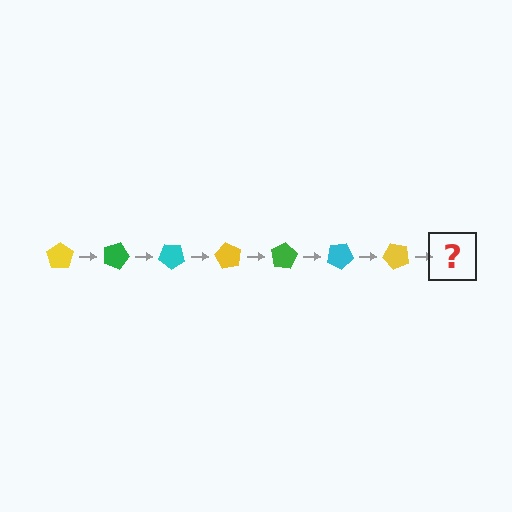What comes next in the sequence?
The next element should be a green pentagon, rotated 140 degrees from the start.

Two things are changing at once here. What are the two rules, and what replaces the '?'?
The two rules are that it rotates 20 degrees each step and the color cycles through yellow, green, and cyan. The '?' should be a green pentagon, rotated 140 degrees from the start.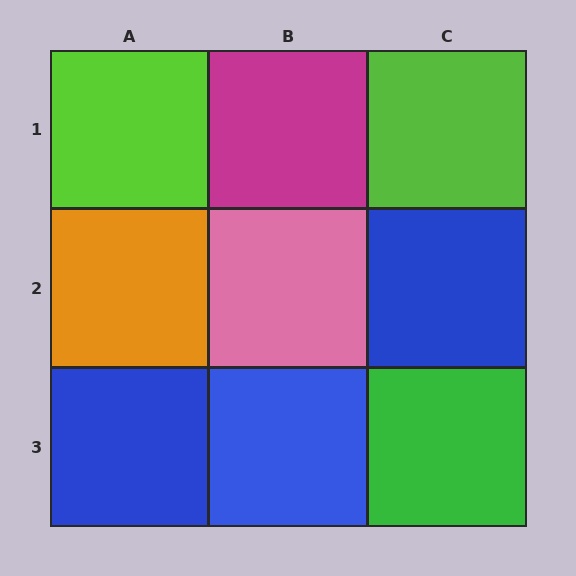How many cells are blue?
3 cells are blue.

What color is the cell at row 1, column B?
Magenta.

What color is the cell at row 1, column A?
Lime.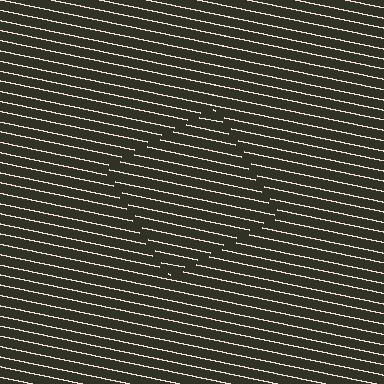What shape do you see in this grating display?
An illusory square. The interior of the shape contains the same grating, shifted by half a period — the contour is defined by the phase discontinuity where line-ends from the inner and outer gratings abut.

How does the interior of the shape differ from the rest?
The interior of the shape contains the same grating, shifted by half a period — the contour is defined by the phase discontinuity where line-ends from the inner and outer gratings abut.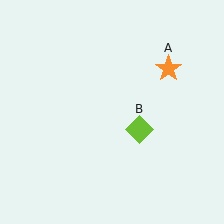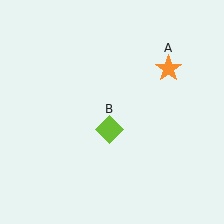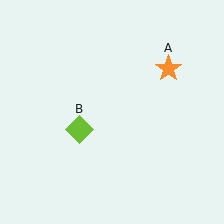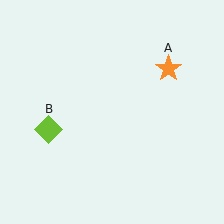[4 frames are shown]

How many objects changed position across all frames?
1 object changed position: lime diamond (object B).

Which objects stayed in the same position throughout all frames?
Orange star (object A) remained stationary.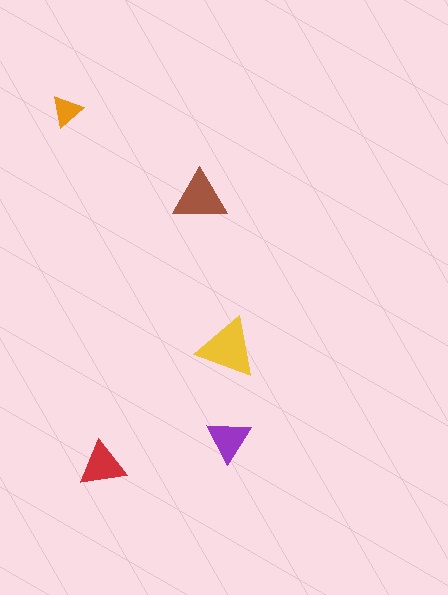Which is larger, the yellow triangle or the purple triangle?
The yellow one.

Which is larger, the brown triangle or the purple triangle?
The brown one.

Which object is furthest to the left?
The orange triangle is leftmost.